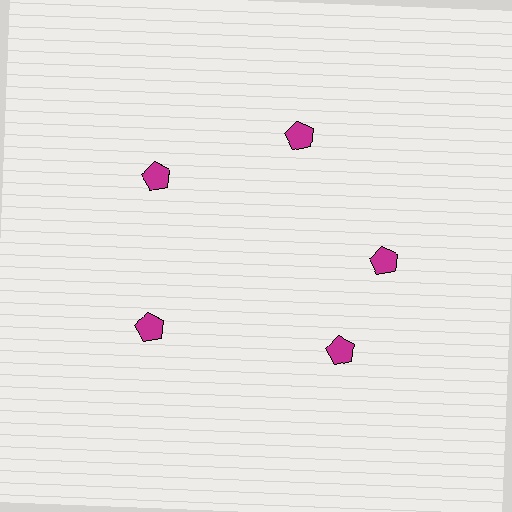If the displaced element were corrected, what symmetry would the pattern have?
It would have 5-fold rotational symmetry — the pattern would map onto itself every 72 degrees.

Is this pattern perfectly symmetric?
No. The 5 magenta pentagons are arranged in a ring, but one element near the 5 o'clock position is rotated out of alignment along the ring, breaking the 5-fold rotational symmetry.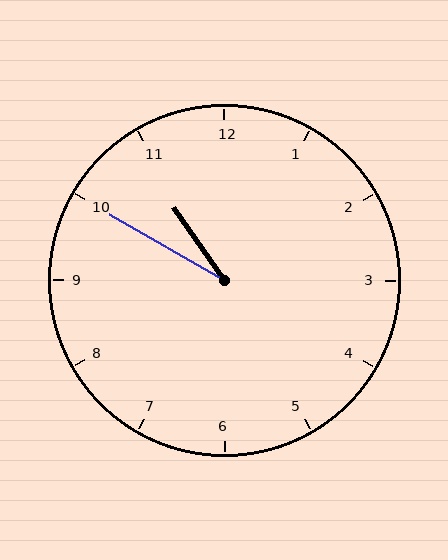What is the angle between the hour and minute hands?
Approximately 25 degrees.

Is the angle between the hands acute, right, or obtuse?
It is acute.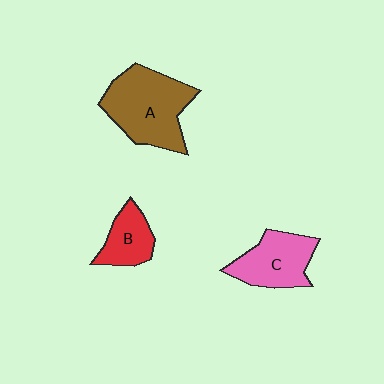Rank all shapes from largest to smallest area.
From largest to smallest: A (brown), C (pink), B (red).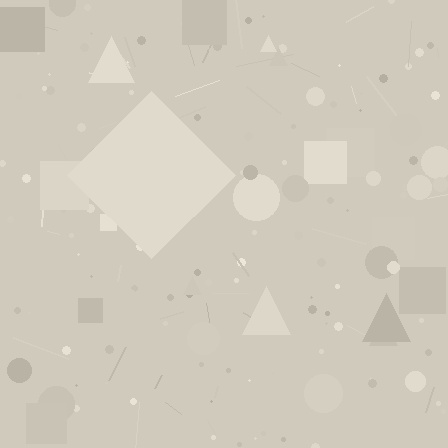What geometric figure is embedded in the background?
A diamond is embedded in the background.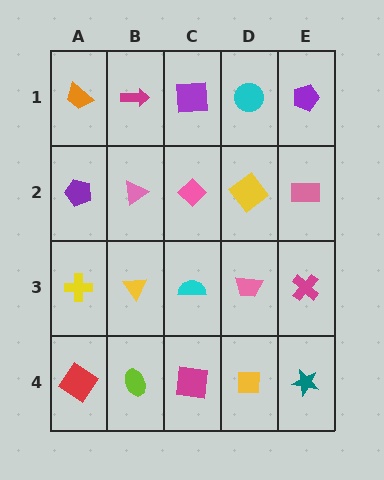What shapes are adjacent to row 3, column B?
A pink triangle (row 2, column B), a lime ellipse (row 4, column B), a yellow cross (row 3, column A), a cyan semicircle (row 3, column C).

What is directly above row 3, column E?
A pink rectangle.